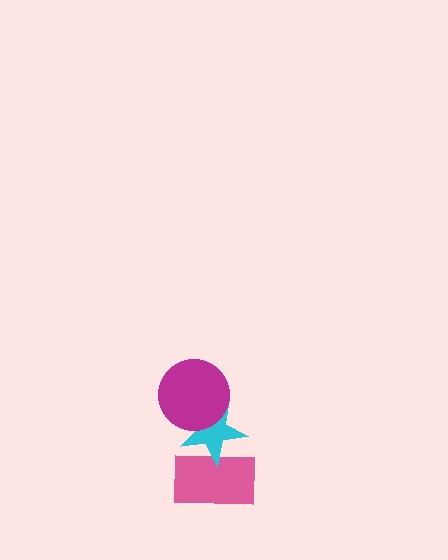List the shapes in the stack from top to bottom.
From top to bottom: the magenta circle, the cyan star, the pink rectangle.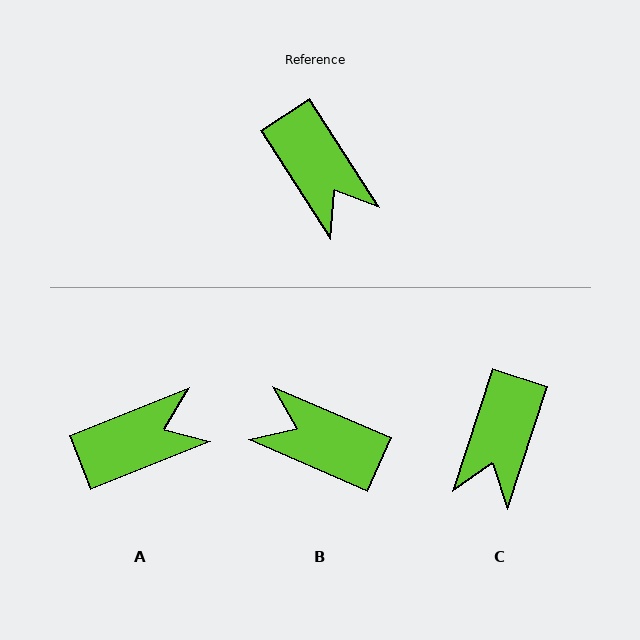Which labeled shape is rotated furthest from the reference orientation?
B, about 146 degrees away.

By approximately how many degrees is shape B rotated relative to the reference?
Approximately 146 degrees clockwise.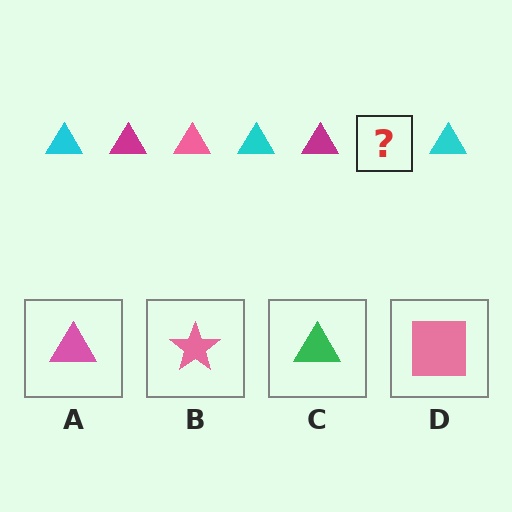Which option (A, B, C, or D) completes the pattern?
A.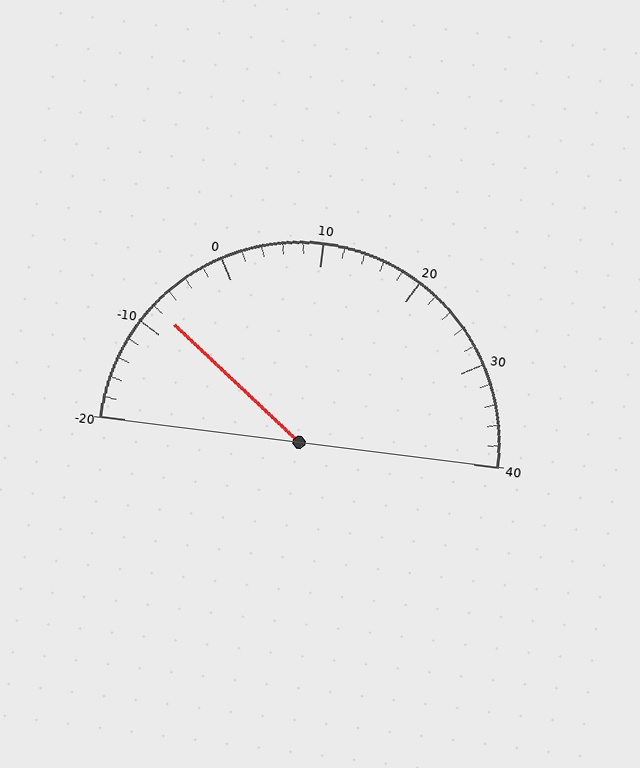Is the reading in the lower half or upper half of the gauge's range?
The reading is in the lower half of the range (-20 to 40).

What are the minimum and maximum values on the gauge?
The gauge ranges from -20 to 40.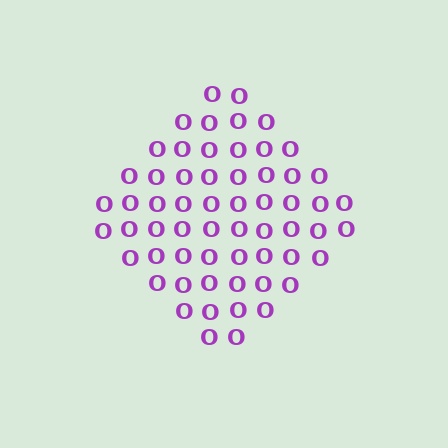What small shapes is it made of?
It is made of small letter O's.